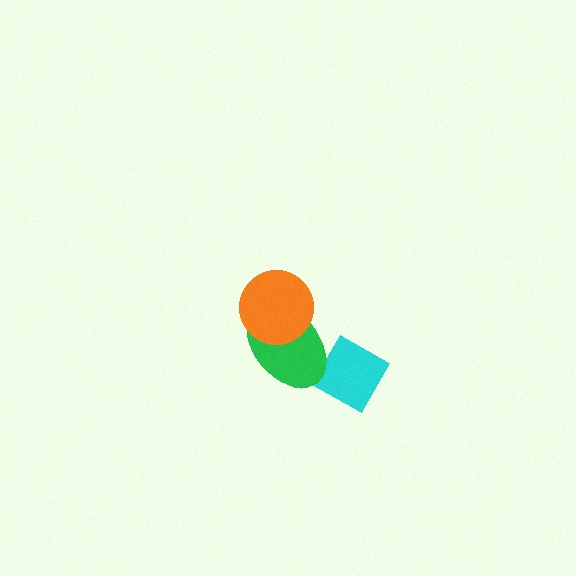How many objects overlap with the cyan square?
0 objects overlap with the cyan square.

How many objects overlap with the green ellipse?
1 object overlaps with the green ellipse.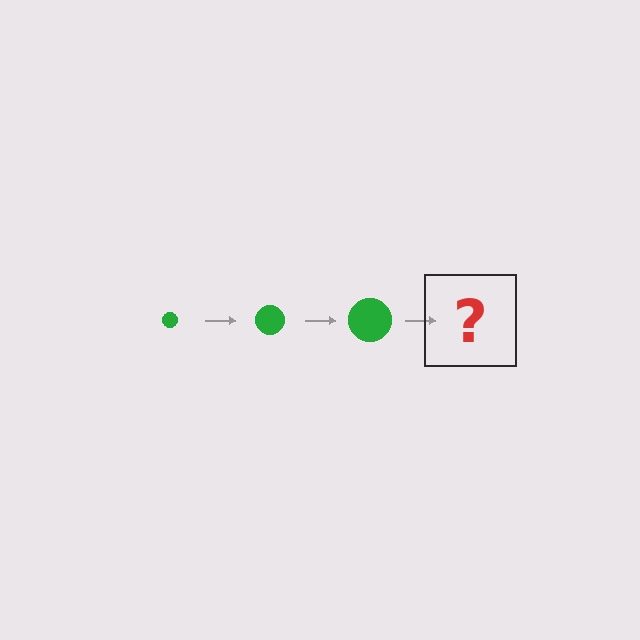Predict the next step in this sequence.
The next step is a green circle, larger than the previous one.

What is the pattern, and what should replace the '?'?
The pattern is that the circle gets progressively larger each step. The '?' should be a green circle, larger than the previous one.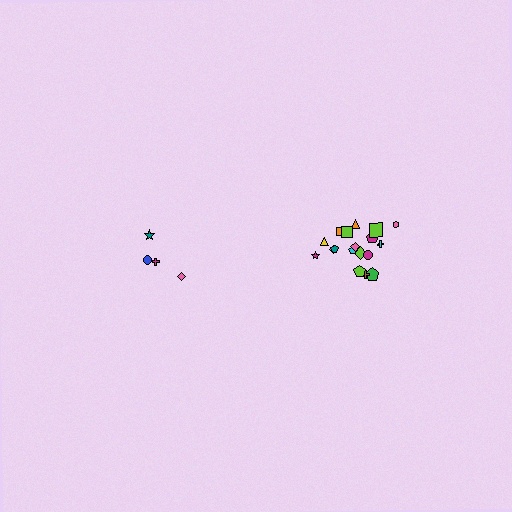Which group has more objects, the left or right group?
The right group.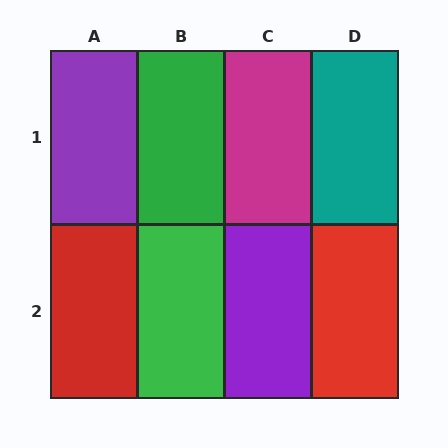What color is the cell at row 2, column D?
Red.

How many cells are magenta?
1 cell is magenta.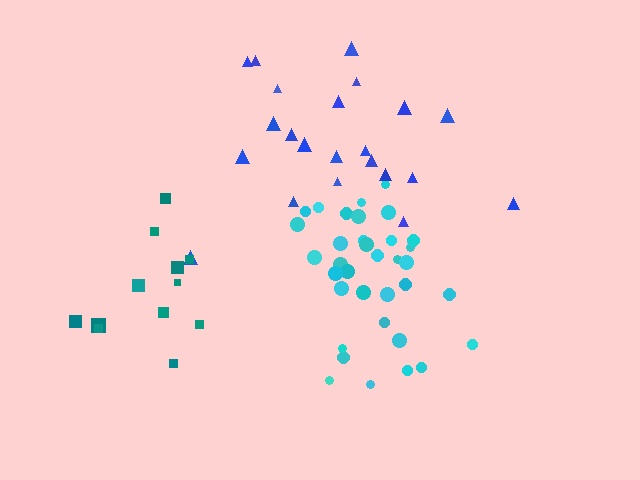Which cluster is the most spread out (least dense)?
Blue.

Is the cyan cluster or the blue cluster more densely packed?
Cyan.